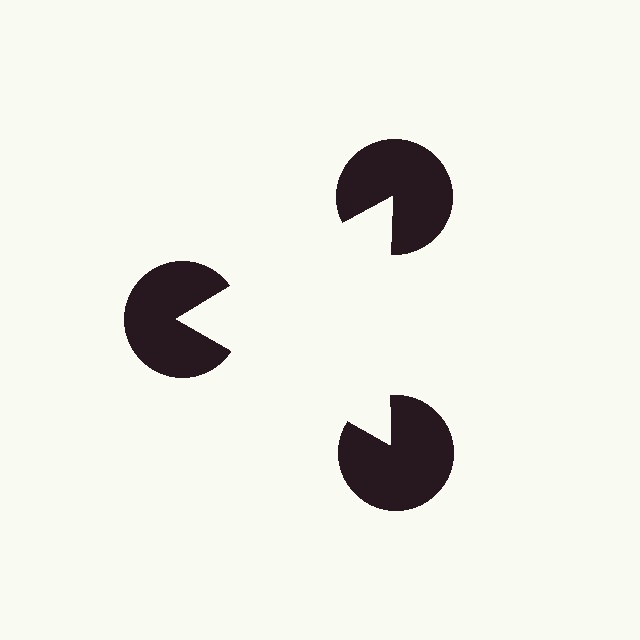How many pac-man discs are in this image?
There are 3 — one at each vertex of the illusory triangle.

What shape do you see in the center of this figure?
An illusory triangle — its edges are inferred from the aligned wedge cuts in the pac-man discs, not physically drawn.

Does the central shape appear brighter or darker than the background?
It typically appears slightly brighter than the background, even though no actual brightness change is drawn.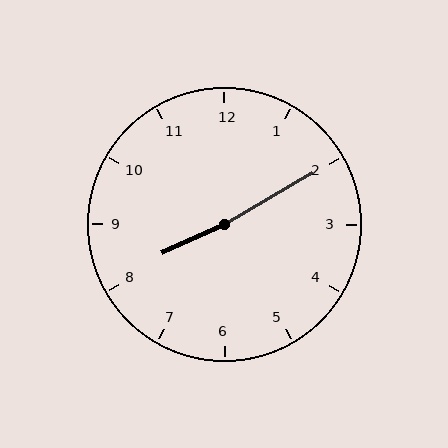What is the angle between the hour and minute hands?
Approximately 175 degrees.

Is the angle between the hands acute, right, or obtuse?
It is obtuse.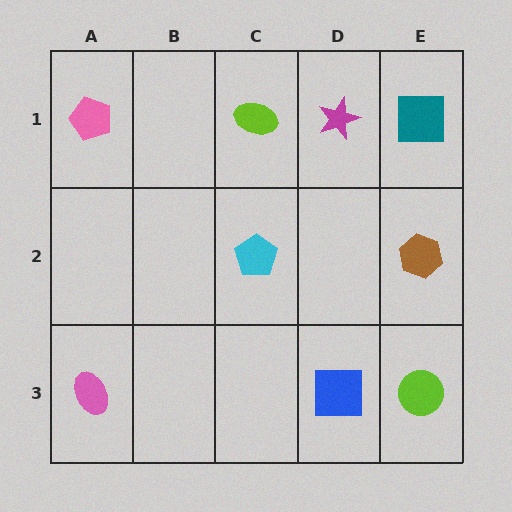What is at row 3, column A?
A pink ellipse.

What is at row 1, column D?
A magenta star.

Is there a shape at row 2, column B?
No, that cell is empty.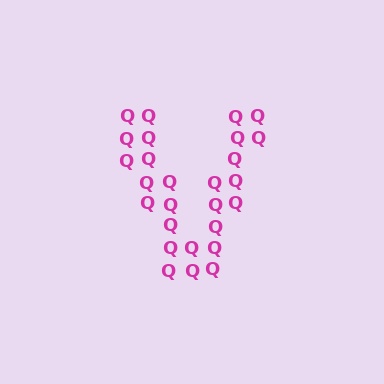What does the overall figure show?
The overall figure shows the letter V.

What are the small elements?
The small elements are letter Q's.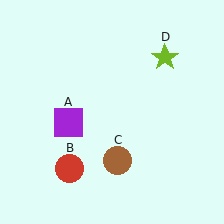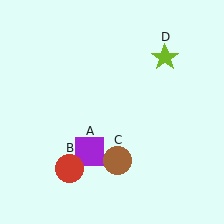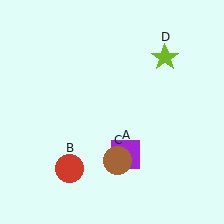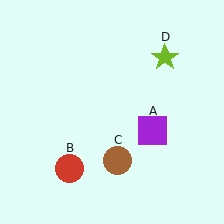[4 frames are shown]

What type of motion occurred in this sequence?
The purple square (object A) rotated counterclockwise around the center of the scene.